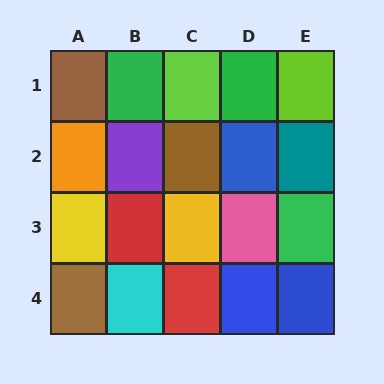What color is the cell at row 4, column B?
Cyan.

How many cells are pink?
1 cell is pink.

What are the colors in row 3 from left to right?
Yellow, red, yellow, pink, green.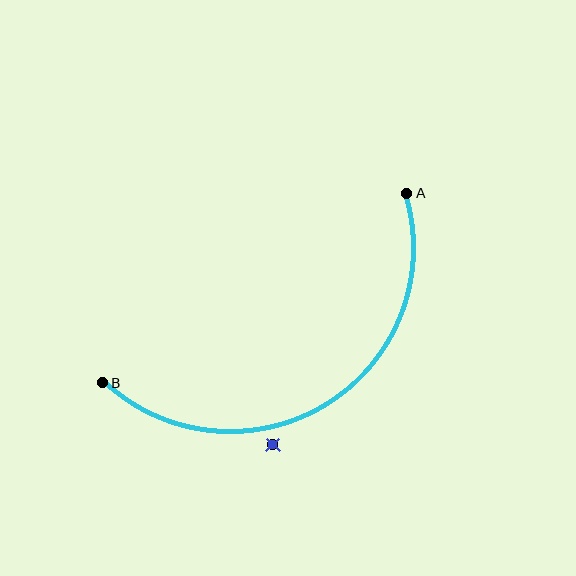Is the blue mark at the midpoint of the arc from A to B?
No — the blue mark does not lie on the arc at all. It sits slightly outside the curve.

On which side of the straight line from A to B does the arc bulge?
The arc bulges below the straight line connecting A and B.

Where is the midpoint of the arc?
The arc midpoint is the point on the curve farthest from the straight line joining A and B. It sits below that line.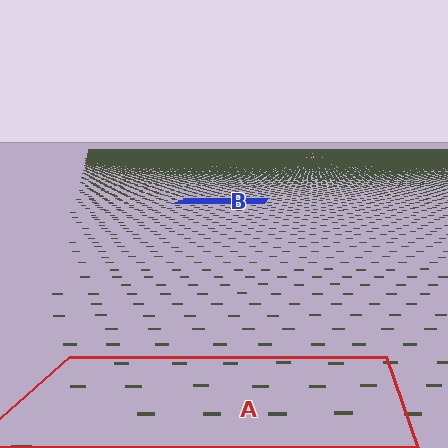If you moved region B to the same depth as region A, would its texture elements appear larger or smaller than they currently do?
They would appear larger. At a closer depth, the same texture elements are projected at a bigger on-screen size.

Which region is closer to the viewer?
Region A is closer. The texture elements there are larger and more spread out.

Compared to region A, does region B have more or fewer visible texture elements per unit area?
Region B has more texture elements per unit area — they are packed more densely because it is farther away.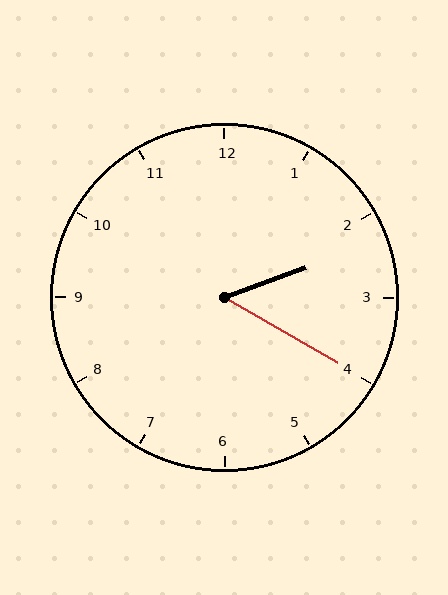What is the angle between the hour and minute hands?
Approximately 50 degrees.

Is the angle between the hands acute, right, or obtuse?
It is acute.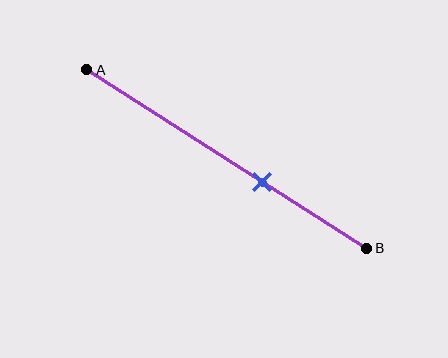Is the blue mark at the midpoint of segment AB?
No, the mark is at about 65% from A, not at the 50% midpoint.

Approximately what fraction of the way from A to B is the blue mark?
The blue mark is approximately 65% of the way from A to B.